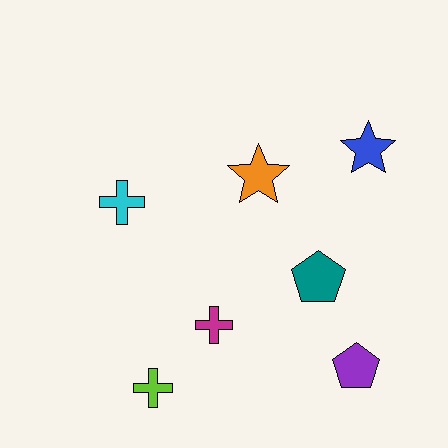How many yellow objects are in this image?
There are no yellow objects.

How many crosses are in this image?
There are 3 crosses.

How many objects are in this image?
There are 7 objects.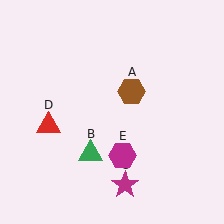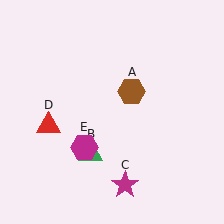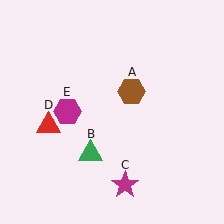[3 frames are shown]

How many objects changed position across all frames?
1 object changed position: magenta hexagon (object E).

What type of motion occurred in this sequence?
The magenta hexagon (object E) rotated clockwise around the center of the scene.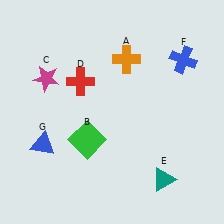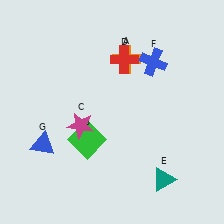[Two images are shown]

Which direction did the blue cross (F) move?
The blue cross (F) moved left.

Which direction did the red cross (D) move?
The red cross (D) moved right.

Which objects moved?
The objects that moved are: the magenta star (C), the red cross (D), the blue cross (F).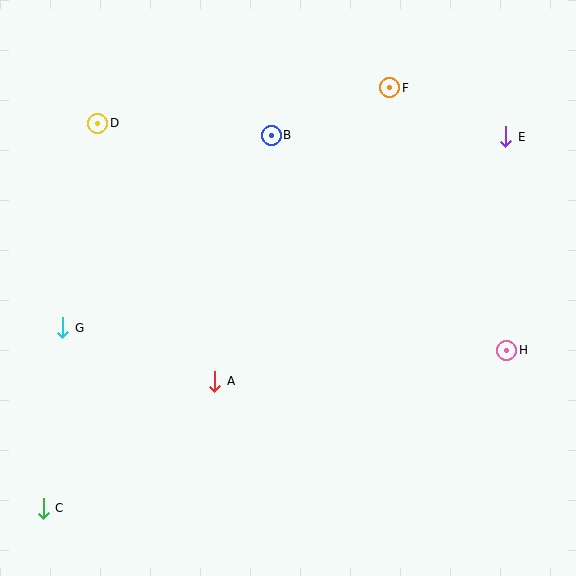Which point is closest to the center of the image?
Point A at (215, 381) is closest to the center.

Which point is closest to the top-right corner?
Point E is closest to the top-right corner.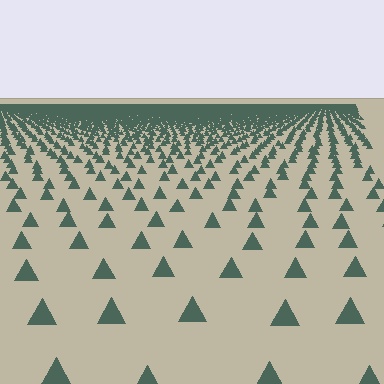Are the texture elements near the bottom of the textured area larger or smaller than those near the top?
Larger. Near the bottom, elements are closer to the viewer and appear at a bigger on-screen size.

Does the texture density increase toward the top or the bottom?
Density increases toward the top.